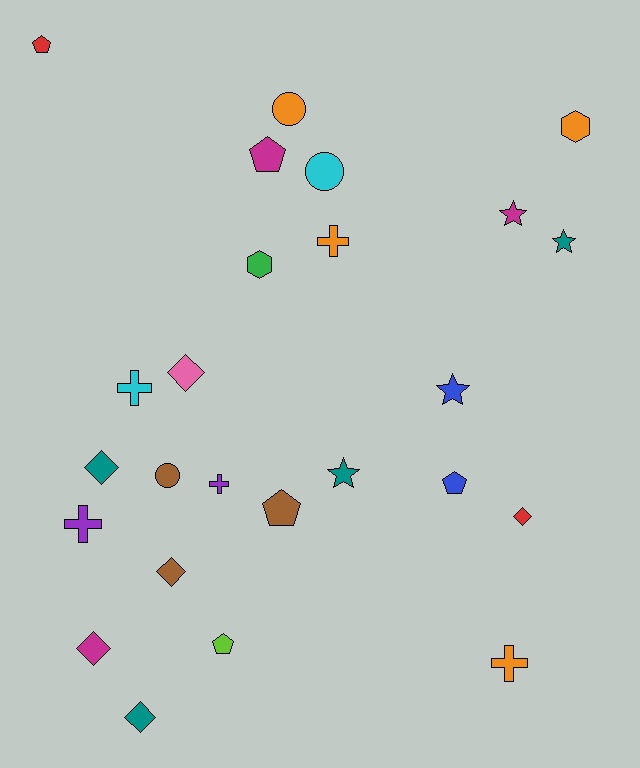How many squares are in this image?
There are no squares.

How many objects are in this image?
There are 25 objects.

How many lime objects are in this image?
There is 1 lime object.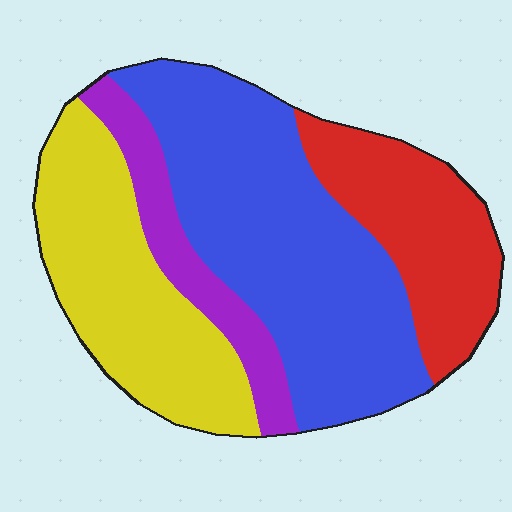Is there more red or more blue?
Blue.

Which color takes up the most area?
Blue, at roughly 40%.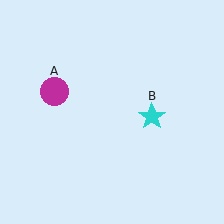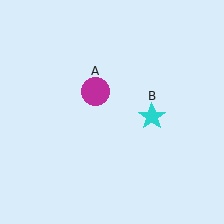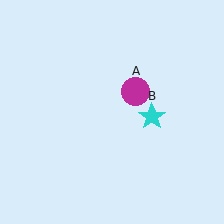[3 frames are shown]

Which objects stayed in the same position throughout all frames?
Cyan star (object B) remained stationary.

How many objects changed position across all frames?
1 object changed position: magenta circle (object A).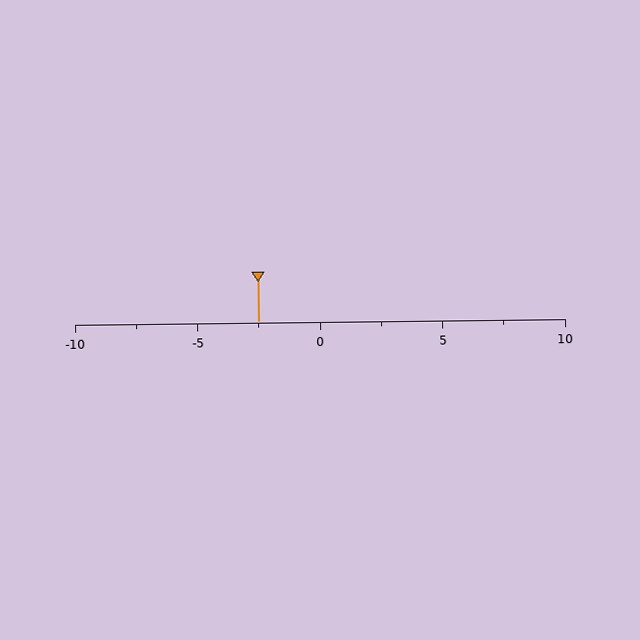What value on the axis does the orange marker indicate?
The marker indicates approximately -2.5.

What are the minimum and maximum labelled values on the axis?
The axis runs from -10 to 10.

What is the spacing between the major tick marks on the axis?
The major ticks are spaced 5 apart.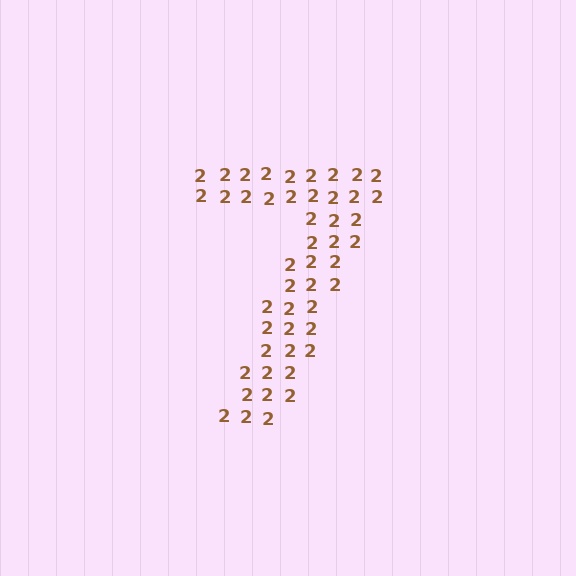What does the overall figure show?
The overall figure shows the digit 7.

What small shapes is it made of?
It is made of small digit 2's.